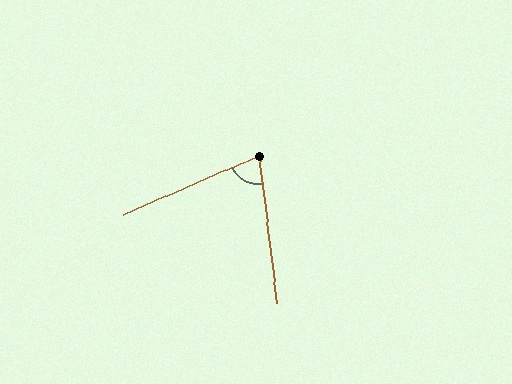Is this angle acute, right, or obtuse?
It is acute.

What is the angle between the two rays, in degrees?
Approximately 74 degrees.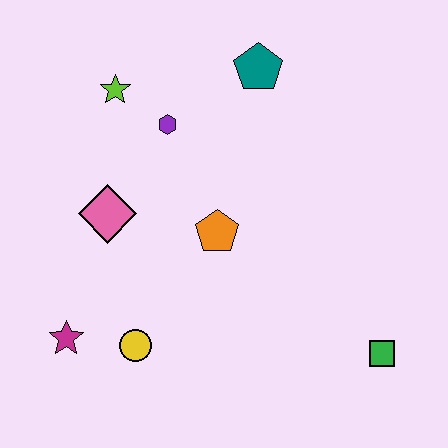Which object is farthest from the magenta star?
The teal pentagon is farthest from the magenta star.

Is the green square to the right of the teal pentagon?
Yes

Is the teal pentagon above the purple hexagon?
Yes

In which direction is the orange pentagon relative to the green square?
The orange pentagon is to the left of the green square.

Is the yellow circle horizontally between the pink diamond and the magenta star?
No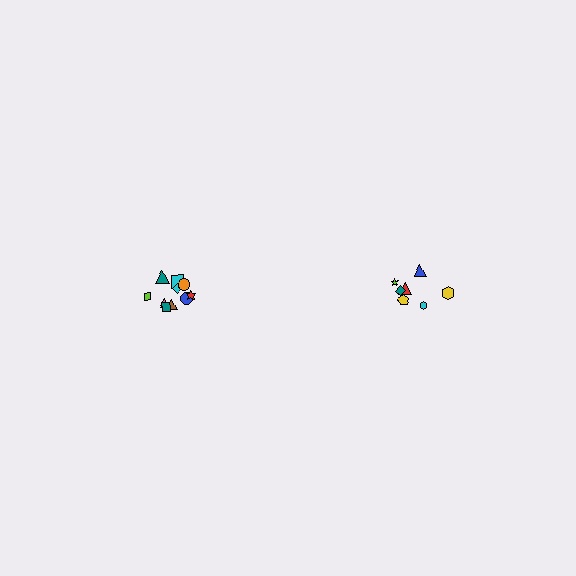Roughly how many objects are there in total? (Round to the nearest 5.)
Roughly 15 objects in total.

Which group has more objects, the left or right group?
The left group.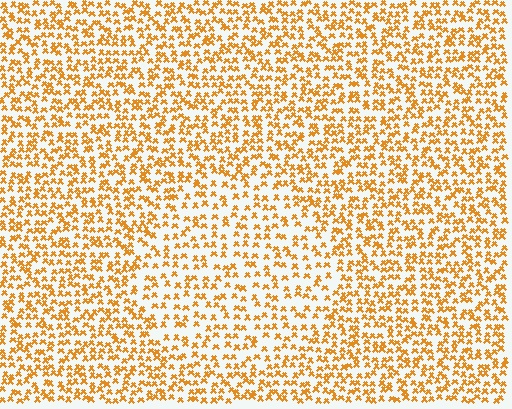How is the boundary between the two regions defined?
The boundary is defined by a change in element density (approximately 1.6x ratio). All elements are the same color, size, and shape.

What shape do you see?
I see a circle.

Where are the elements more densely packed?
The elements are more densely packed outside the circle boundary.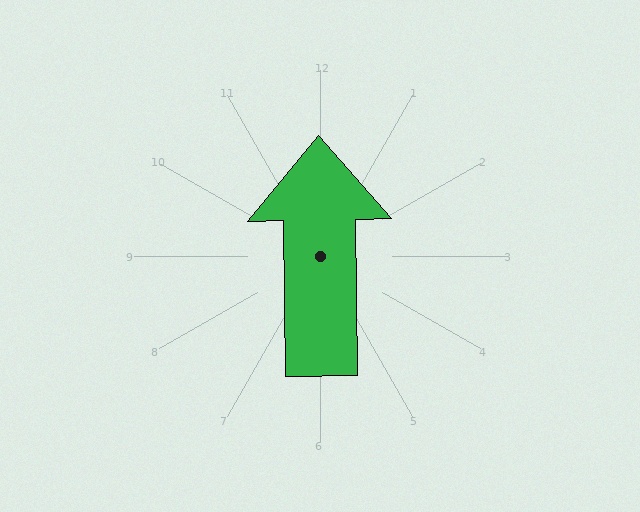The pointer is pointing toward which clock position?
Roughly 12 o'clock.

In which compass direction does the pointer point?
North.